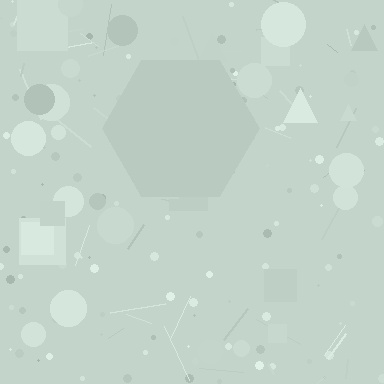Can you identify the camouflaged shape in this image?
The camouflaged shape is a hexagon.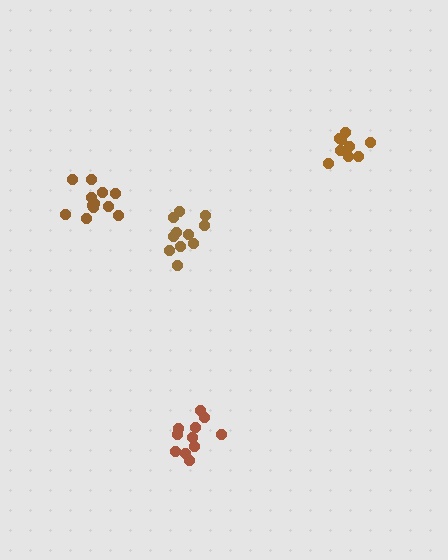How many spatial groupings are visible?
There are 4 spatial groupings.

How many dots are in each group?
Group 1: 12 dots, Group 2: 11 dots, Group 3: 9 dots, Group 4: 11 dots (43 total).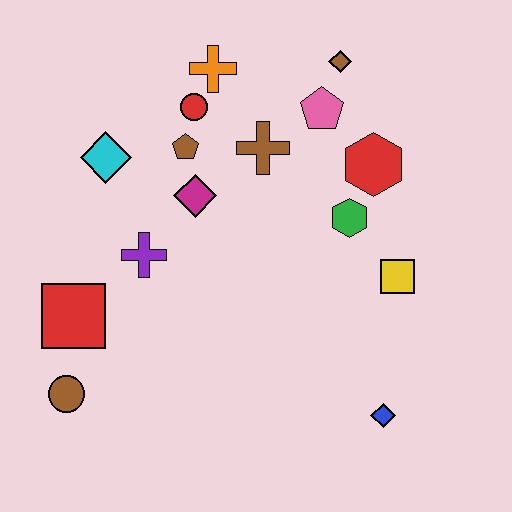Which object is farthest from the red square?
The brown diamond is farthest from the red square.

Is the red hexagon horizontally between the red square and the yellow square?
Yes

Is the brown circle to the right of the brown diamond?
No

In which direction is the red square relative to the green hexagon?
The red square is to the left of the green hexagon.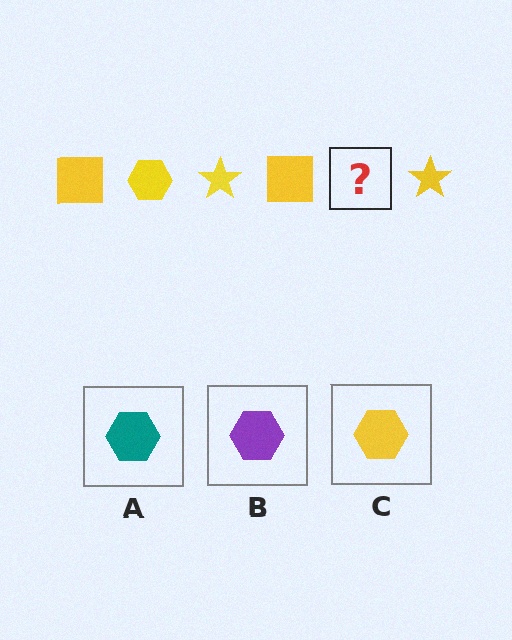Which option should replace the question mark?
Option C.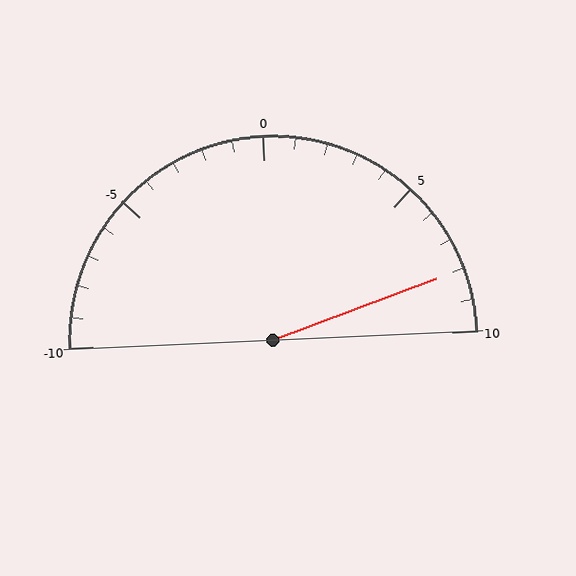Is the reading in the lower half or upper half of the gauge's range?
The reading is in the upper half of the range (-10 to 10).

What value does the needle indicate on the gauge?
The needle indicates approximately 8.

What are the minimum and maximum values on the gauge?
The gauge ranges from -10 to 10.